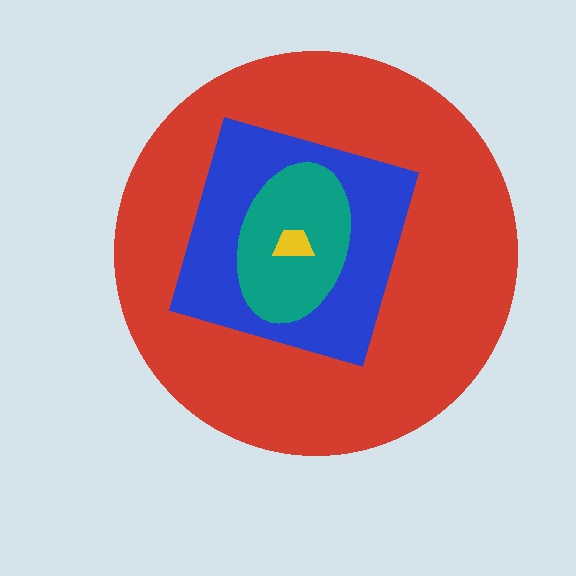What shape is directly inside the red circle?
The blue square.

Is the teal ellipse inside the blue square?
Yes.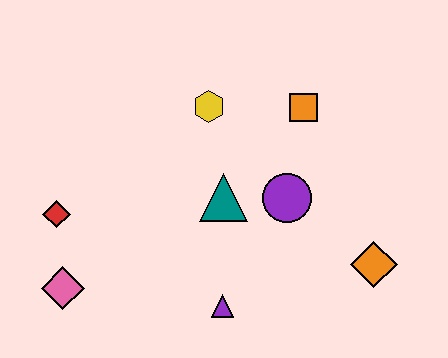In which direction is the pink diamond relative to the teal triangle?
The pink diamond is to the left of the teal triangle.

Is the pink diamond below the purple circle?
Yes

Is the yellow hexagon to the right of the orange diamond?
No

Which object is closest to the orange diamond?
The purple circle is closest to the orange diamond.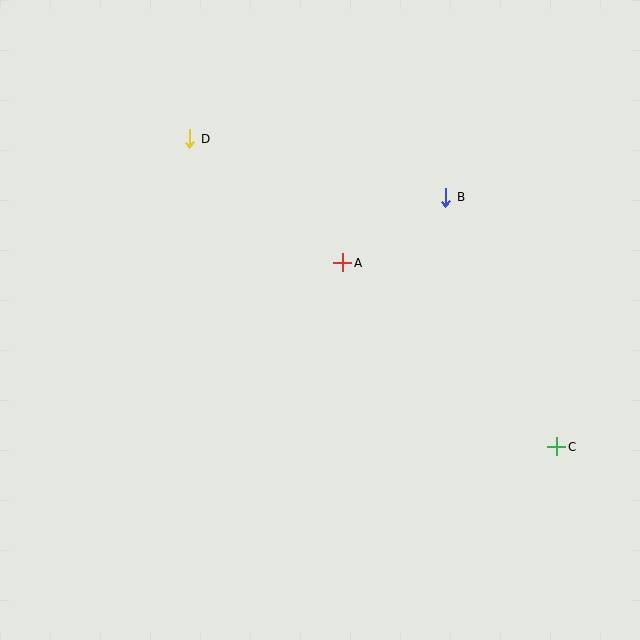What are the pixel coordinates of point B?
Point B is at (446, 197).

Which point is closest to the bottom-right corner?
Point C is closest to the bottom-right corner.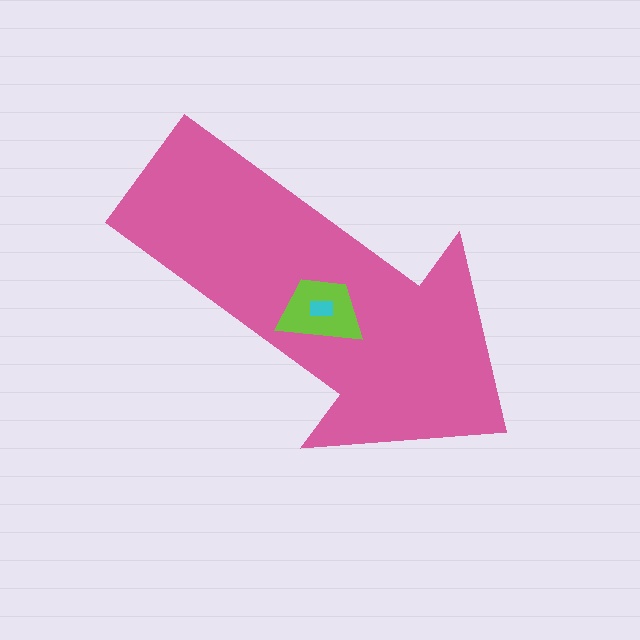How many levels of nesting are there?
3.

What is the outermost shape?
The pink arrow.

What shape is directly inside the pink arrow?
The lime trapezoid.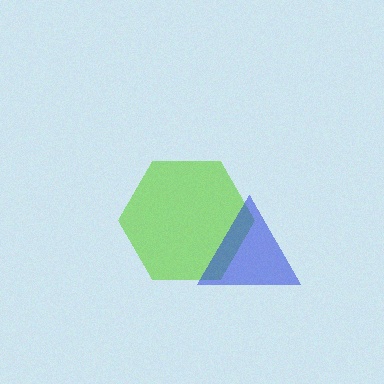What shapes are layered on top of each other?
The layered shapes are: a lime hexagon, a blue triangle.